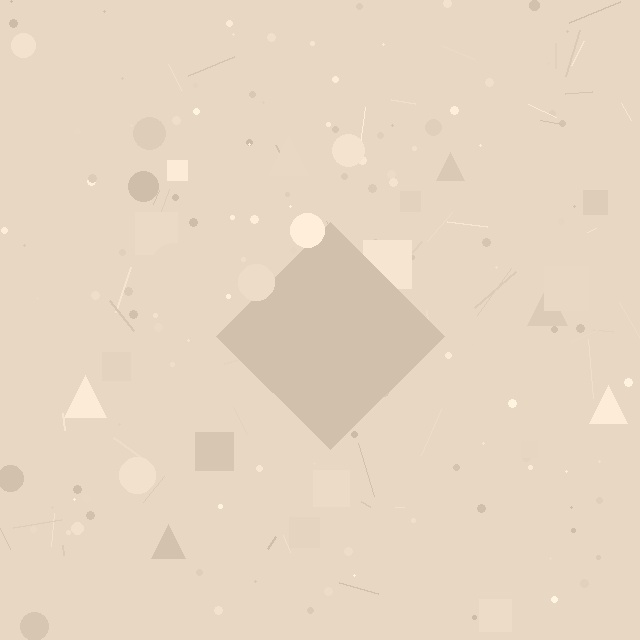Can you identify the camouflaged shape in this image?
The camouflaged shape is a diamond.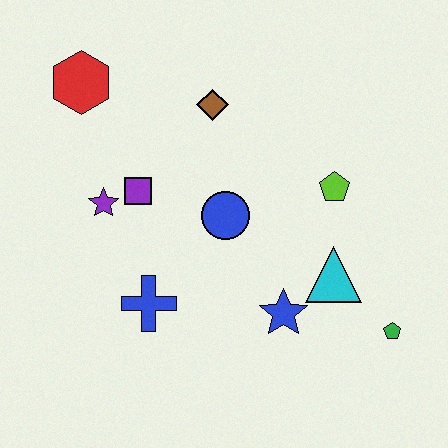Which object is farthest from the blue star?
The red hexagon is farthest from the blue star.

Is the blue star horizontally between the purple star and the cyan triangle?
Yes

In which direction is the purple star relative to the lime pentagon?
The purple star is to the left of the lime pentagon.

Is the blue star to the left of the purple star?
No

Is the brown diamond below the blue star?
No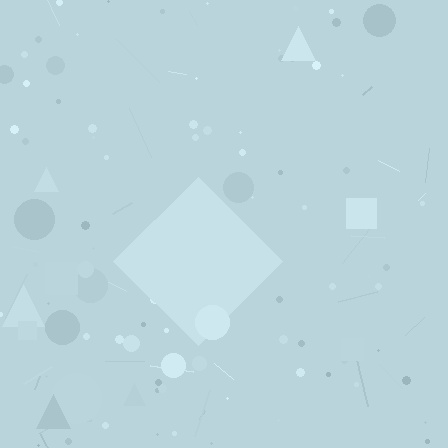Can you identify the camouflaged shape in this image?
The camouflaged shape is a diamond.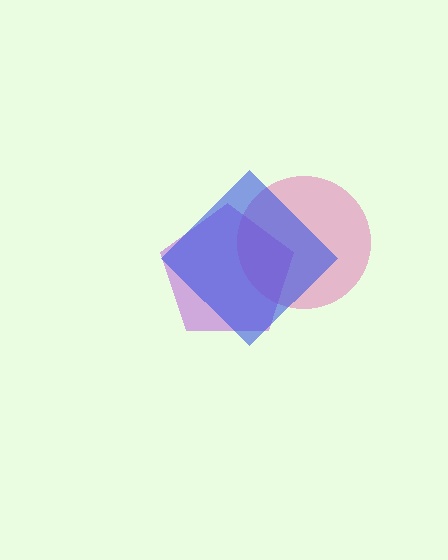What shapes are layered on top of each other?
The layered shapes are: a purple pentagon, a pink circle, a blue diamond.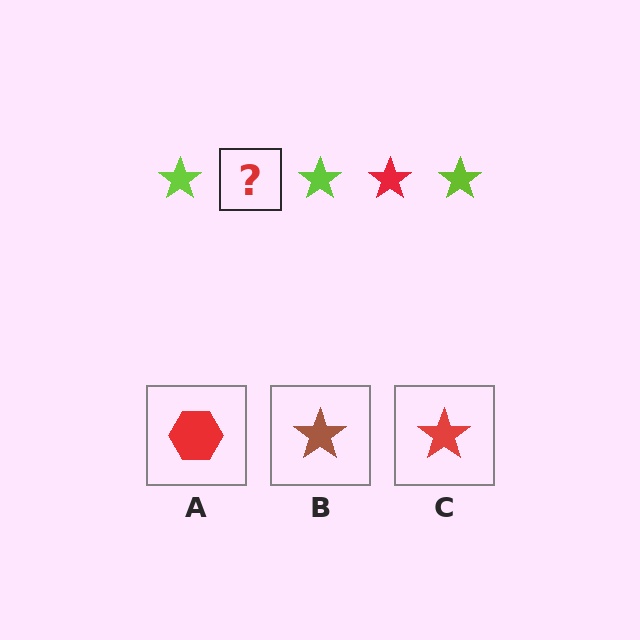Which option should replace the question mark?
Option C.